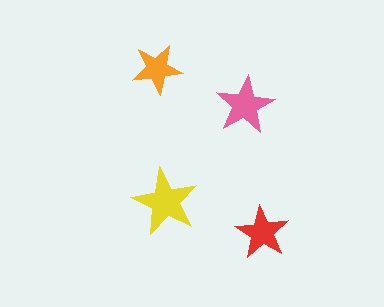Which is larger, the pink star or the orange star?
The pink one.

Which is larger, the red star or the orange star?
The red one.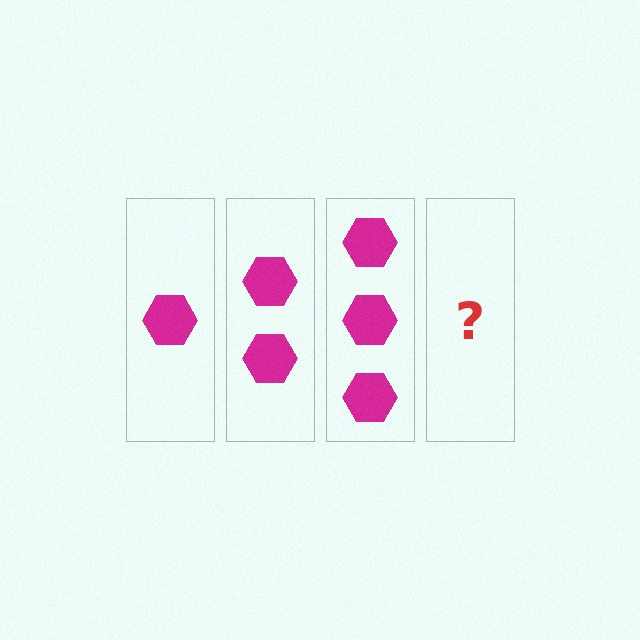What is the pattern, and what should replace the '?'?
The pattern is that each step adds one more hexagon. The '?' should be 4 hexagons.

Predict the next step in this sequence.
The next step is 4 hexagons.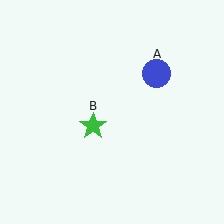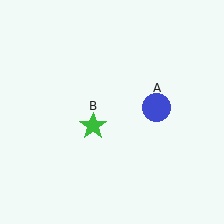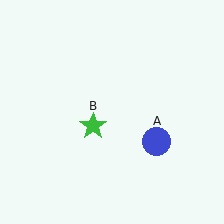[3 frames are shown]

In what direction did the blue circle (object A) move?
The blue circle (object A) moved down.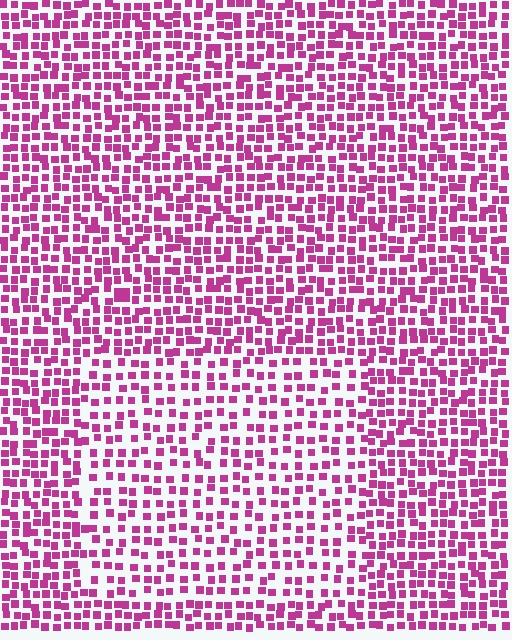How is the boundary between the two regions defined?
The boundary is defined by a change in element density (approximately 1.6x ratio). All elements are the same color, size, and shape.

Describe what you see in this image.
The image contains small magenta elements arranged at two different densities. A rectangle-shaped region is visible where the elements are less densely packed than the surrounding area.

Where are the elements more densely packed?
The elements are more densely packed outside the rectangle boundary.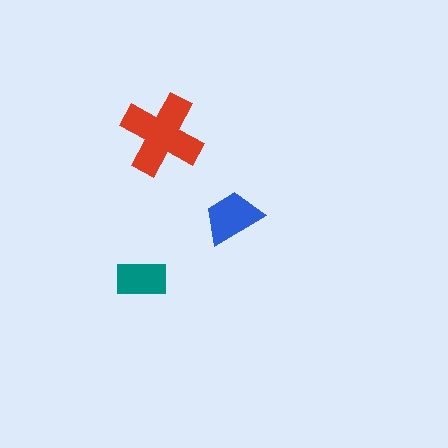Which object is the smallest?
The teal rectangle.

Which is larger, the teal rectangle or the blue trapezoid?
The blue trapezoid.